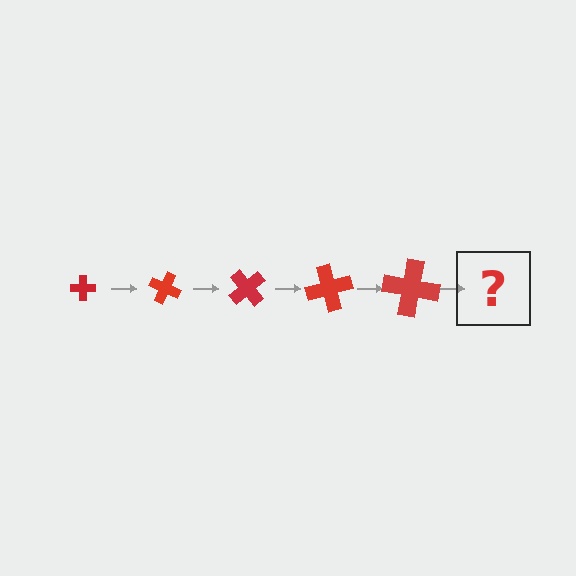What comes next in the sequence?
The next element should be a cross, larger than the previous one and rotated 125 degrees from the start.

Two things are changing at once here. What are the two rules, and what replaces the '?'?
The two rules are that the cross grows larger each step and it rotates 25 degrees each step. The '?' should be a cross, larger than the previous one and rotated 125 degrees from the start.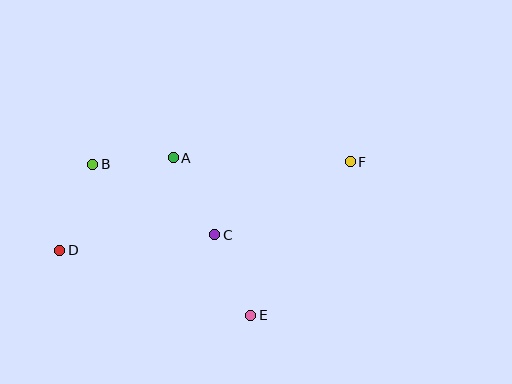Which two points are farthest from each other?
Points D and F are farthest from each other.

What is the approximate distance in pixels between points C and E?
The distance between C and E is approximately 88 pixels.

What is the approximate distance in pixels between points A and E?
The distance between A and E is approximately 176 pixels.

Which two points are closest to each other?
Points A and B are closest to each other.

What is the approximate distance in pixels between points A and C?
The distance between A and C is approximately 88 pixels.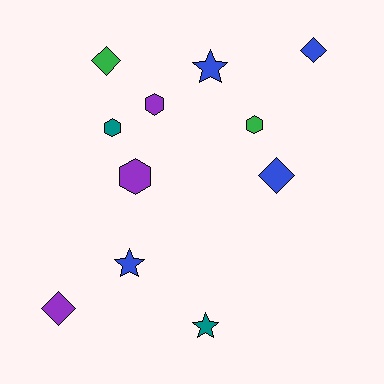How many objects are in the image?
There are 11 objects.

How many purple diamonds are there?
There is 1 purple diamond.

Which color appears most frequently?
Blue, with 4 objects.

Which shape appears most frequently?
Hexagon, with 4 objects.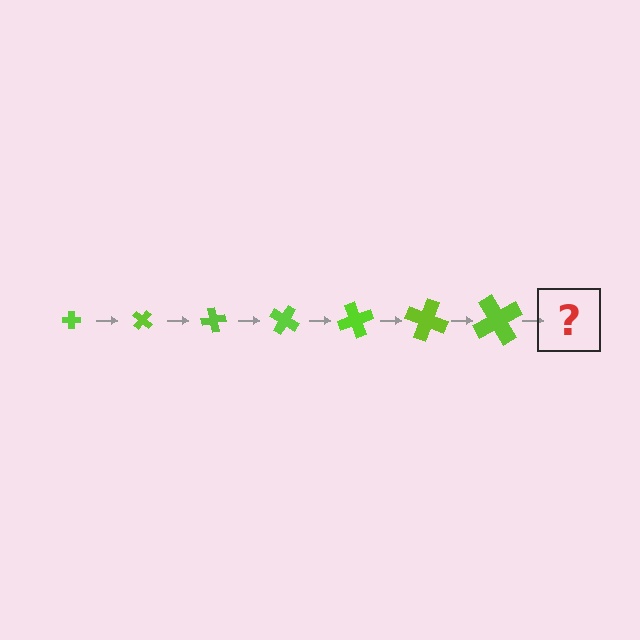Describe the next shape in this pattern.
It should be a cross, larger than the previous one and rotated 280 degrees from the start.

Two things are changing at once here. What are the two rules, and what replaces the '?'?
The two rules are that the cross grows larger each step and it rotates 40 degrees each step. The '?' should be a cross, larger than the previous one and rotated 280 degrees from the start.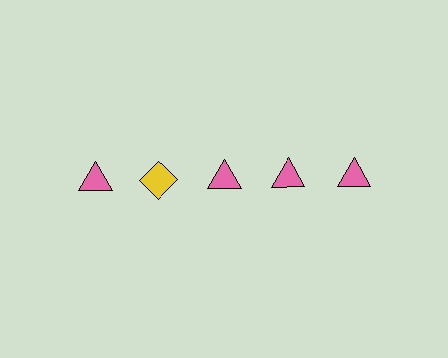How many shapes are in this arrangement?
There are 5 shapes arranged in a grid pattern.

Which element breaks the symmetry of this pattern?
The yellow diamond in the top row, second from left column breaks the symmetry. All other shapes are pink triangles.